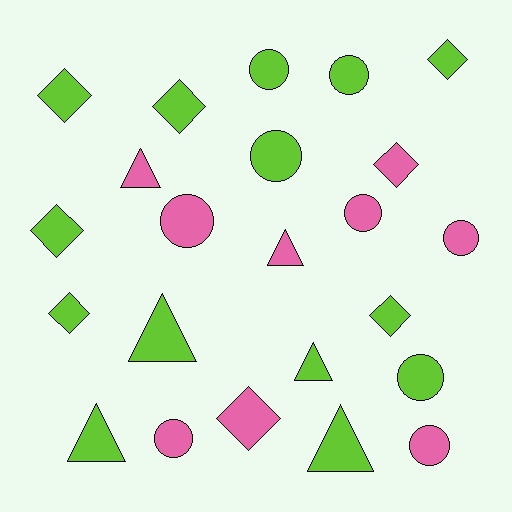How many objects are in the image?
There are 23 objects.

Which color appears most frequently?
Lime, with 14 objects.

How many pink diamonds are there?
There are 2 pink diamonds.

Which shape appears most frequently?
Circle, with 9 objects.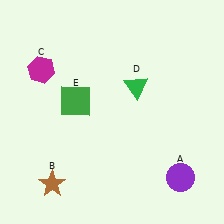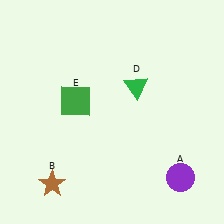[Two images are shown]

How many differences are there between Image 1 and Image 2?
There is 1 difference between the two images.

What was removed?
The magenta hexagon (C) was removed in Image 2.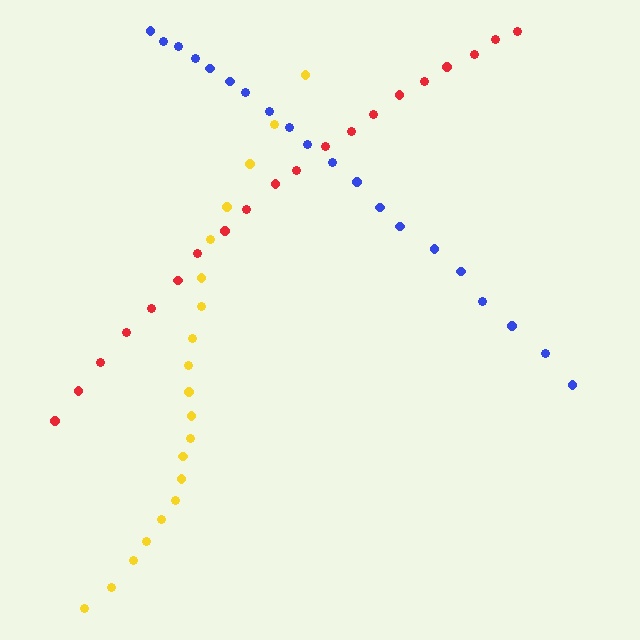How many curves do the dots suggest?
There are 3 distinct paths.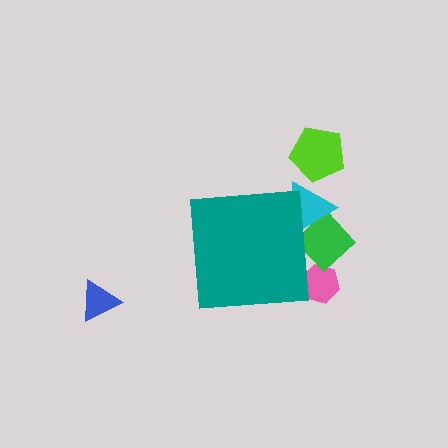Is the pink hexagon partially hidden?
Yes, the pink hexagon is partially hidden behind the teal square.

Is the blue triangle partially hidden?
No, the blue triangle is fully visible.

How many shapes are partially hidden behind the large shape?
3 shapes are partially hidden.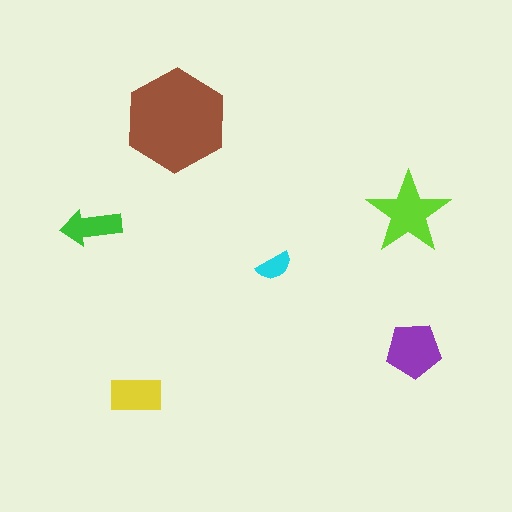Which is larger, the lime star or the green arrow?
The lime star.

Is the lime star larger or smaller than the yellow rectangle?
Larger.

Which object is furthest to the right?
The purple pentagon is rightmost.